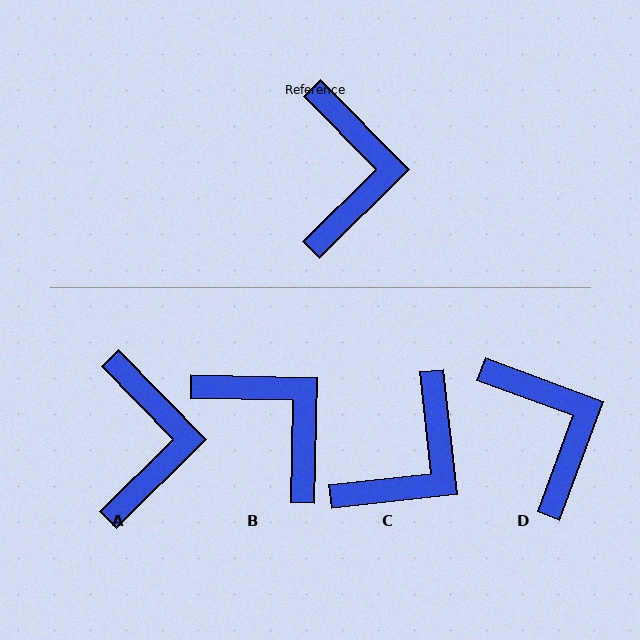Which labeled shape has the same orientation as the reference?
A.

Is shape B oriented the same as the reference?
No, it is off by about 44 degrees.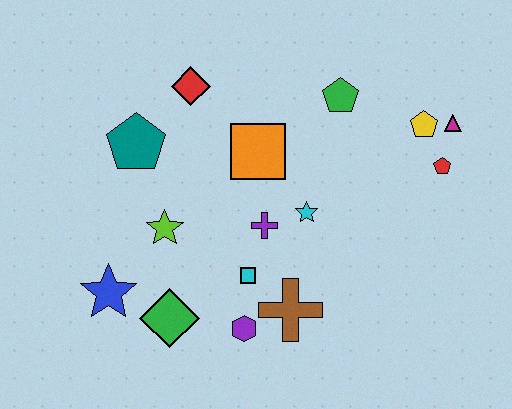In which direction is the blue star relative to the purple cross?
The blue star is to the left of the purple cross.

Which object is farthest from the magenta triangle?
The blue star is farthest from the magenta triangle.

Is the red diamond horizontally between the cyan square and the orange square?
No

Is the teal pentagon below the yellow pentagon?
Yes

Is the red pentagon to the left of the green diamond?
No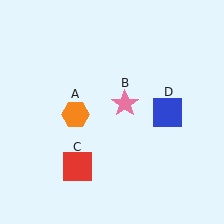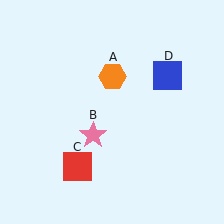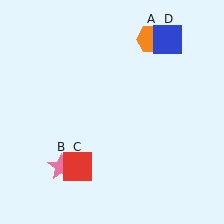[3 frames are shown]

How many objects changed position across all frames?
3 objects changed position: orange hexagon (object A), pink star (object B), blue square (object D).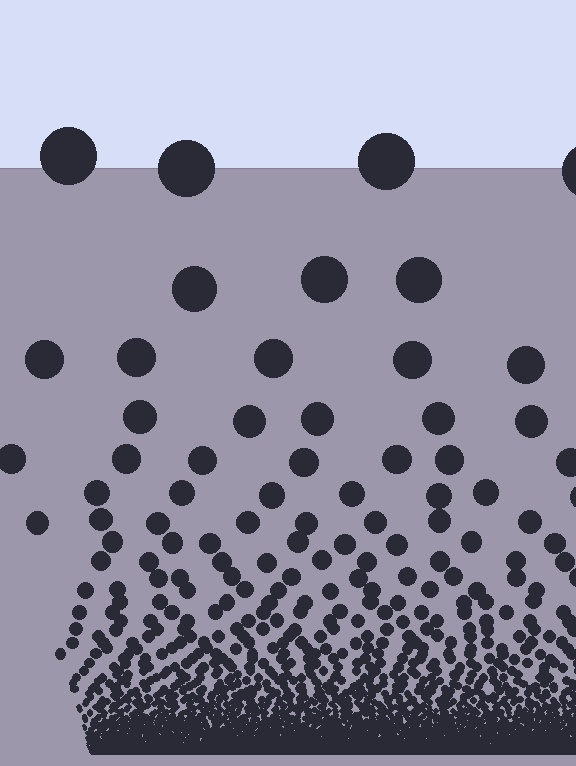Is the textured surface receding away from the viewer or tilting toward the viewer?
The surface appears to tilt toward the viewer. Texture elements get larger and sparser toward the top.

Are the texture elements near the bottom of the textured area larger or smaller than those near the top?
Smaller. The gradient is inverted — elements near the bottom are smaller and denser.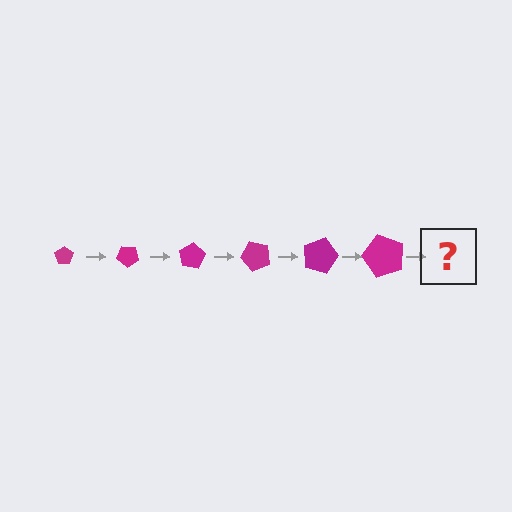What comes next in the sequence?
The next element should be a pentagon, larger than the previous one and rotated 240 degrees from the start.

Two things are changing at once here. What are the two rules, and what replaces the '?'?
The two rules are that the pentagon grows larger each step and it rotates 40 degrees each step. The '?' should be a pentagon, larger than the previous one and rotated 240 degrees from the start.